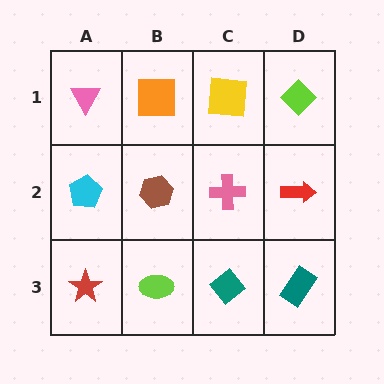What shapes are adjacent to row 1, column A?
A cyan pentagon (row 2, column A), an orange square (row 1, column B).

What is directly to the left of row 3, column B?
A red star.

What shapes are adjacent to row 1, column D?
A red arrow (row 2, column D), a yellow square (row 1, column C).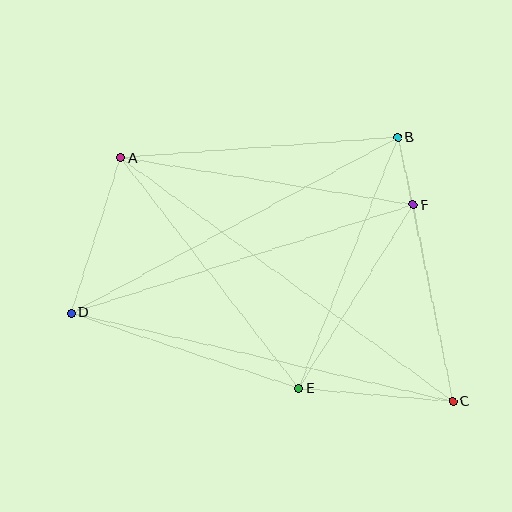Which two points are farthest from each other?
Points A and C are farthest from each other.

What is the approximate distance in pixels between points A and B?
The distance between A and B is approximately 278 pixels.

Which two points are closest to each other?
Points B and F are closest to each other.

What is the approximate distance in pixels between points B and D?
The distance between B and D is approximately 371 pixels.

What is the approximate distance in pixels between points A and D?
The distance between A and D is approximately 163 pixels.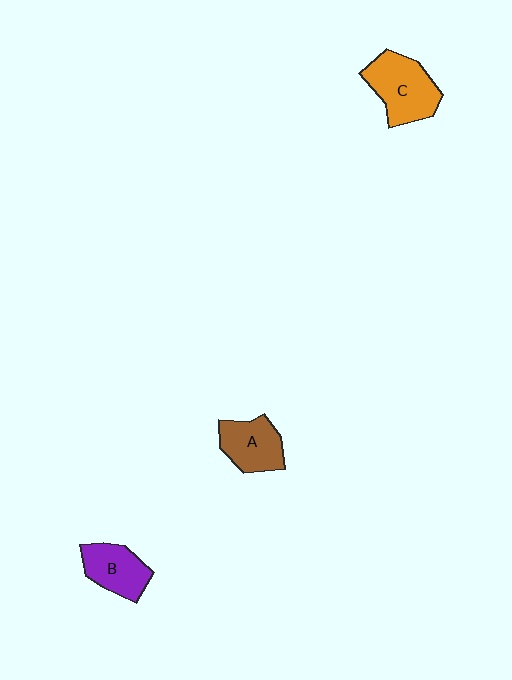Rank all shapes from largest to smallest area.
From largest to smallest: C (orange), A (brown), B (purple).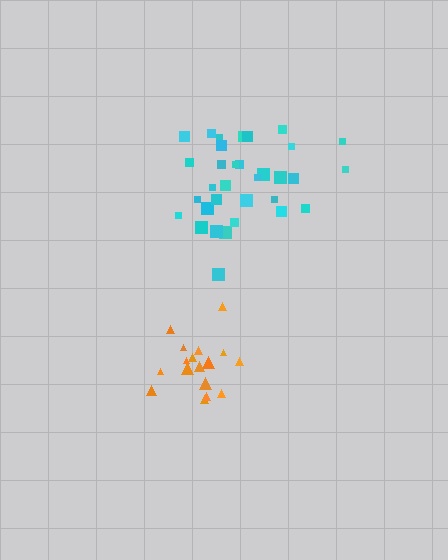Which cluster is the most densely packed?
Cyan.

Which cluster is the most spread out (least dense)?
Orange.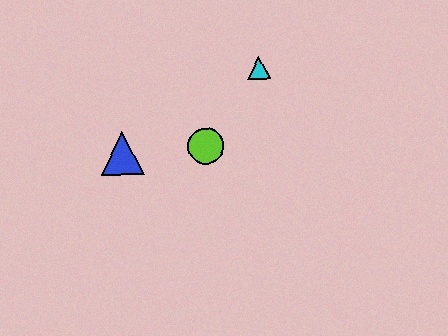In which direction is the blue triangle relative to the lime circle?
The blue triangle is to the left of the lime circle.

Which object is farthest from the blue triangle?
The cyan triangle is farthest from the blue triangle.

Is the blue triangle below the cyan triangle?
Yes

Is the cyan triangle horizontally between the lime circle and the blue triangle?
No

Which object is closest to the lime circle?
The blue triangle is closest to the lime circle.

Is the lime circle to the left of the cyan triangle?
Yes